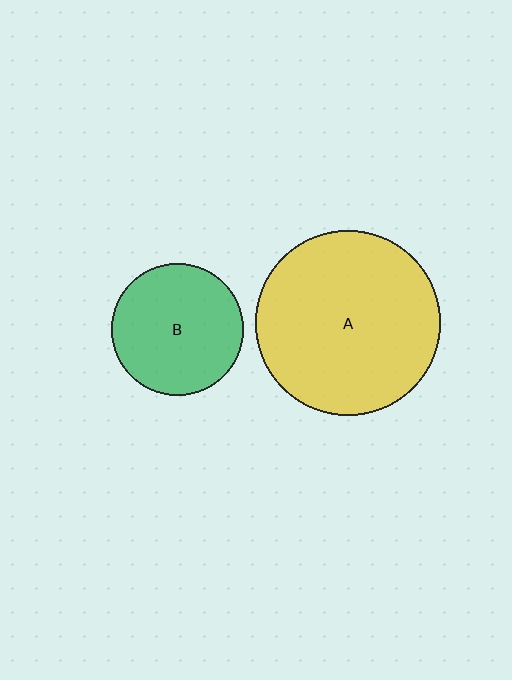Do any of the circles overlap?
No, none of the circles overlap.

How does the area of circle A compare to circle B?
Approximately 2.0 times.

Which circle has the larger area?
Circle A (yellow).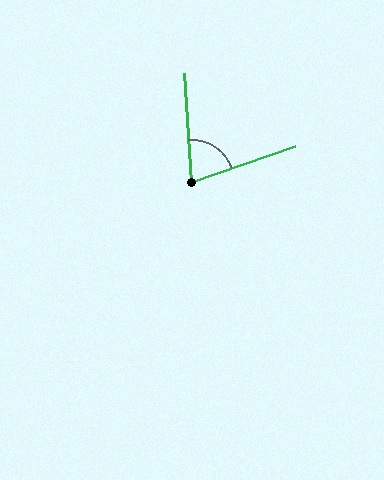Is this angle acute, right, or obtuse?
It is acute.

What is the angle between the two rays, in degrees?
Approximately 74 degrees.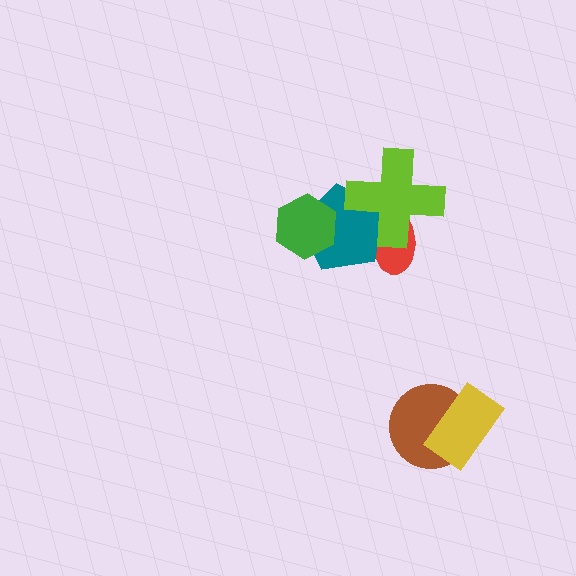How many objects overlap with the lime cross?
2 objects overlap with the lime cross.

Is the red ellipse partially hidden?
Yes, it is partially covered by another shape.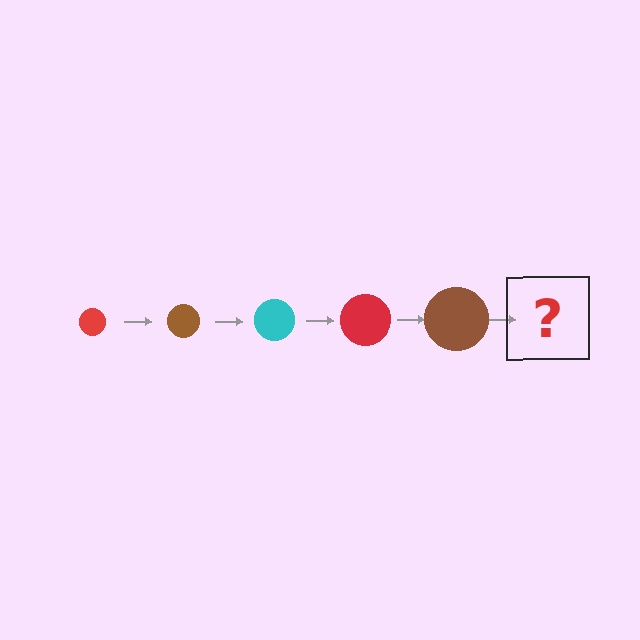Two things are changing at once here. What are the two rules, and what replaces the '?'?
The two rules are that the circle grows larger each step and the color cycles through red, brown, and cyan. The '?' should be a cyan circle, larger than the previous one.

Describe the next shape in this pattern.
It should be a cyan circle, larger than the previous one.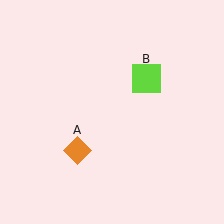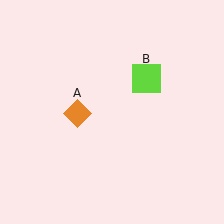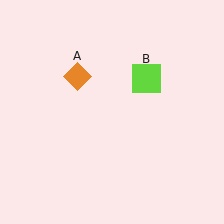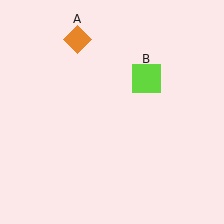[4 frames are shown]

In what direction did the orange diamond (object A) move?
The orange diamond (object A) moved up.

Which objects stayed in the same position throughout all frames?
Lime square (object B) remained stationary.